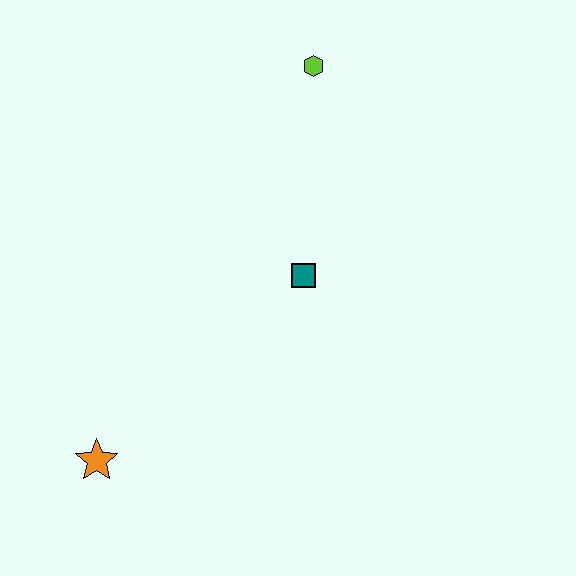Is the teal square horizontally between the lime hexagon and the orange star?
Yes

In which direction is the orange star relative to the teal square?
The orange star is to the left of the teal square.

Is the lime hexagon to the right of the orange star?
Yes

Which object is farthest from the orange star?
The lime hexagon is farthest from the orange star.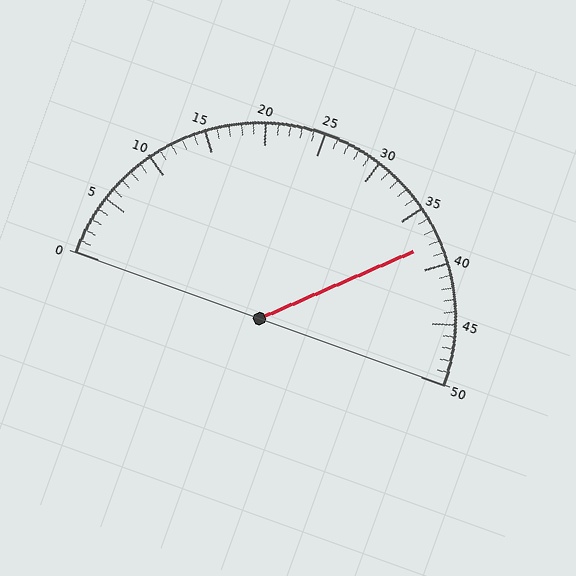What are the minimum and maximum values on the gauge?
The gauge ranges from 0 to 50.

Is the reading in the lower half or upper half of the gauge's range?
The reading is in the upper half of the range (0 to 50).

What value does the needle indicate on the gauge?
The needle indicates approximately 38.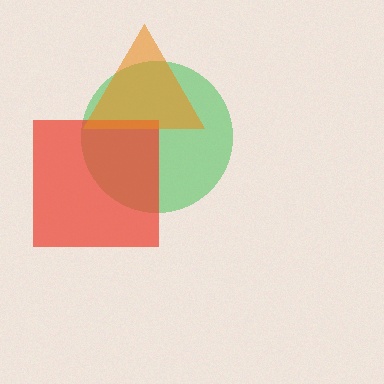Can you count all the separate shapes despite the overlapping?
Yes, there are 3 separate shapes.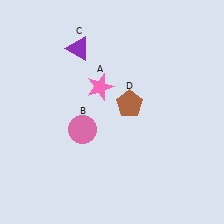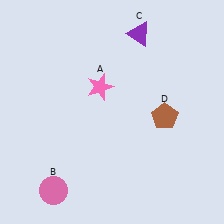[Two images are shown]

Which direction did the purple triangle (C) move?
The purple triangle (C) moved right.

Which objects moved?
The objects that moved are: the pink circle (B), the purple triangle (C), the brown pentagon (D).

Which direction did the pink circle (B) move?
The pink circle (B) moved down.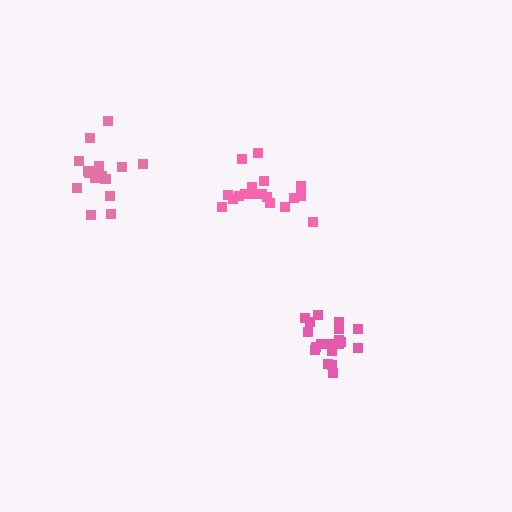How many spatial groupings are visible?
There are 3 spatial groupings.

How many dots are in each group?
Group 1: 19 dots, Group 2: 18 dots, Group 3: 17 dots (54 total).